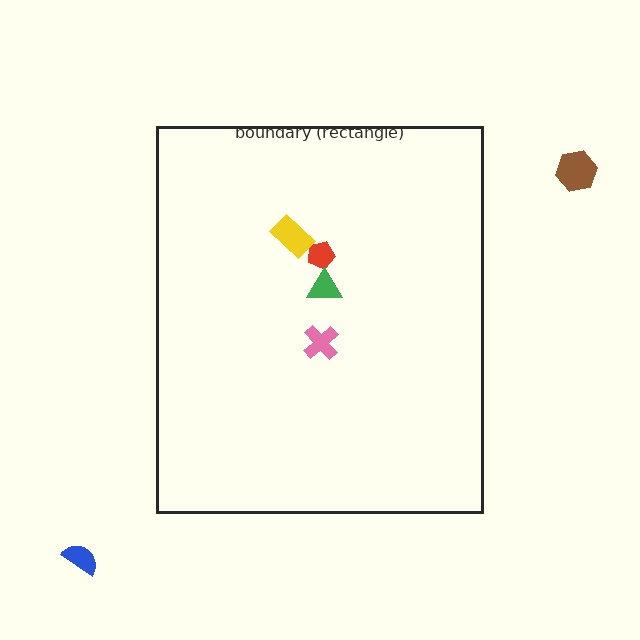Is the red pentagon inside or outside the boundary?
Inside.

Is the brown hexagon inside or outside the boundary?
Outside.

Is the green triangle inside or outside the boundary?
Inside.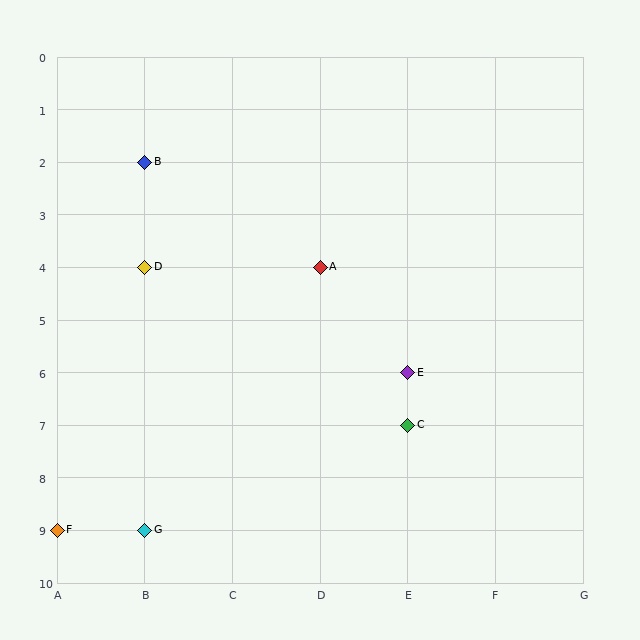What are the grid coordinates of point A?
Point A is at grid coordinates (D, 4).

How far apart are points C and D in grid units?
Points C and D are 3 columns and 3 rows apart (about 4.2 grid units diagonally).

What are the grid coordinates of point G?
Point G is at grid coordinates (B, 9).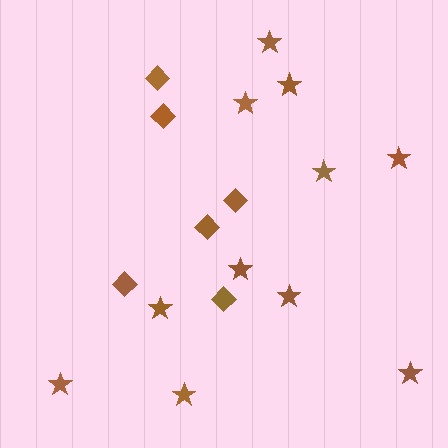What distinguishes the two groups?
There are 2 groups: one group of diamonds (6) and one group of stars (11).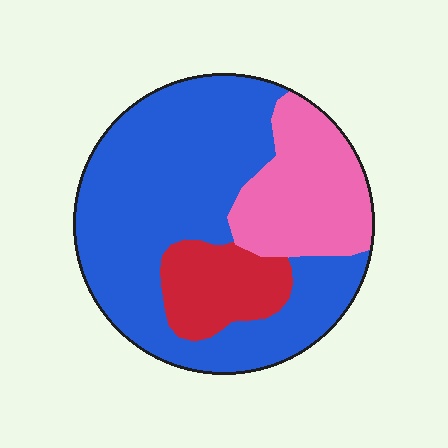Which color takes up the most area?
Blue, at roughly 65%.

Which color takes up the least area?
Red, at roughly 15%.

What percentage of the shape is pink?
Pink covers 23% of the shape.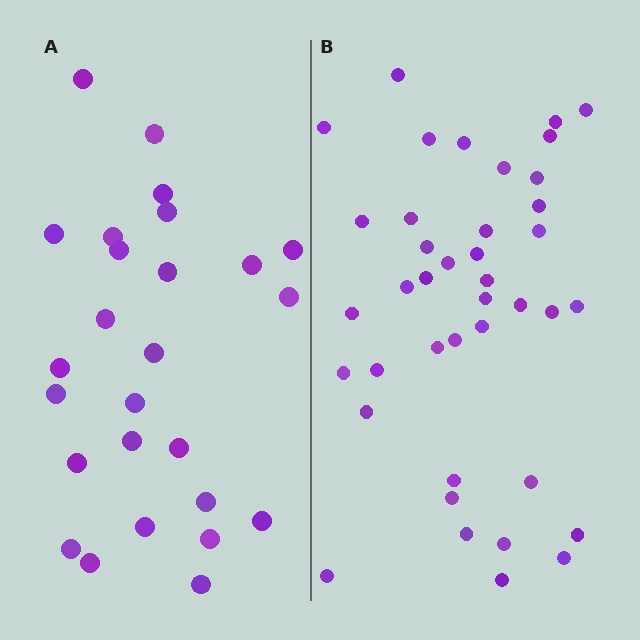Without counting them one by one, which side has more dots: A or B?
Region B (the right region) has more dots.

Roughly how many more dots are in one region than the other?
Region B has approximately 15 more dots than region A.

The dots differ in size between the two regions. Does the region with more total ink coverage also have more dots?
No. Region A has more total ink coverage because its dots are larger, but region B actually contains more individual dots. Total area can be misleading — the number of items is what matters here.